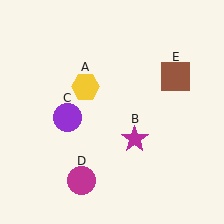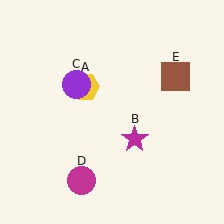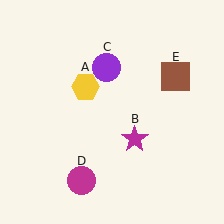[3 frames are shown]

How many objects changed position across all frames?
1 object changed position: purple circle (object C).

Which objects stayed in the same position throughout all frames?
Yellow hexagon (object A) and magenta star (object B) and magenta circle (object D) and brown square (object E) remained stationary.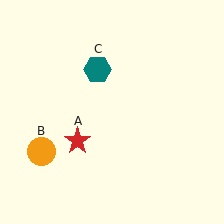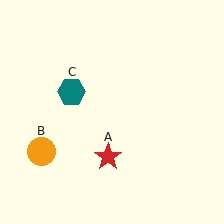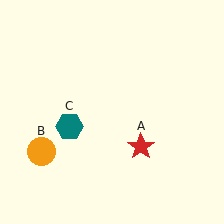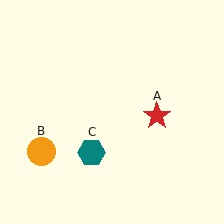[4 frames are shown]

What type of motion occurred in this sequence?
The red star (object A), teal hexagon (object C) rotated counterclockwise around the center of the scene.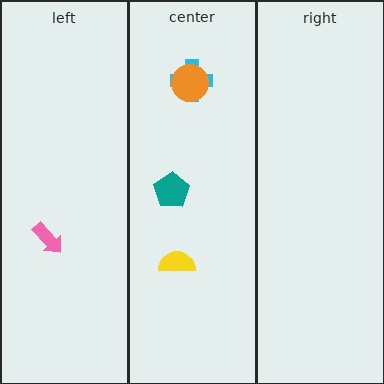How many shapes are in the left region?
1.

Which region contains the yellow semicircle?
The center region.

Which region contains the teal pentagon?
The center region.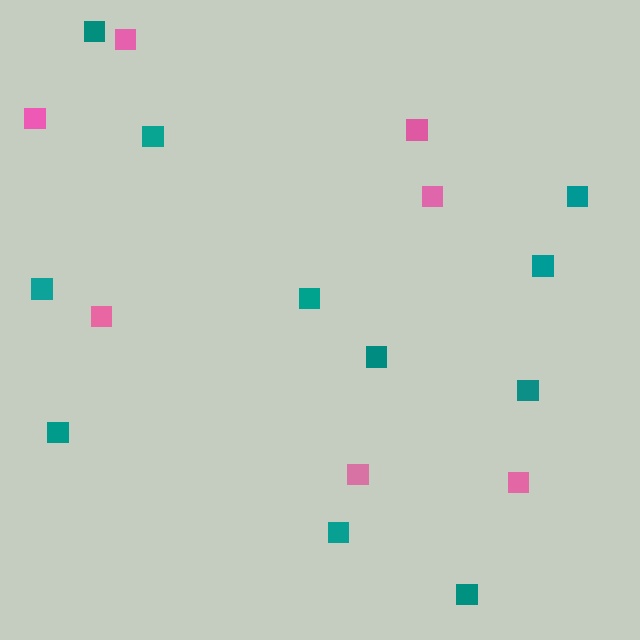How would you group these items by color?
There are 2 groups: one group of pink squares (7) and one group of teal squares (11).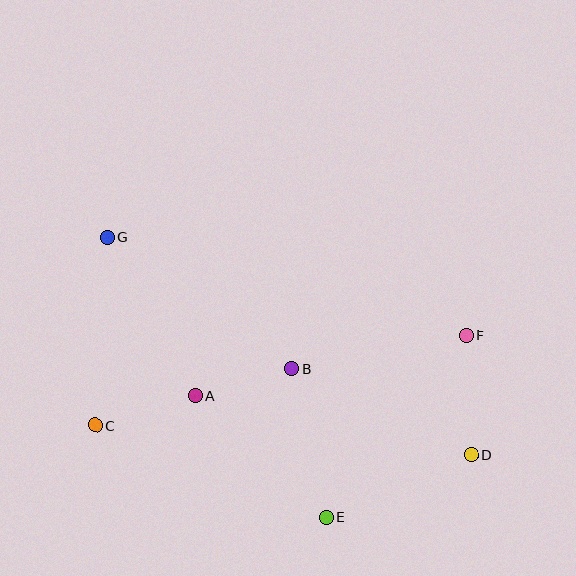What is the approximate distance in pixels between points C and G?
The distance between C and G is approximately 189 pixels.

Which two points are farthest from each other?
Points D and G are farthest from each other.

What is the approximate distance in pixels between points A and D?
The distance between A and D is approximately 282 pixels.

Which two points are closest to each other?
Points A and B are closest to each other.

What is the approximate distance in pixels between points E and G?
The distance between E and G is approximately 356 pixels.